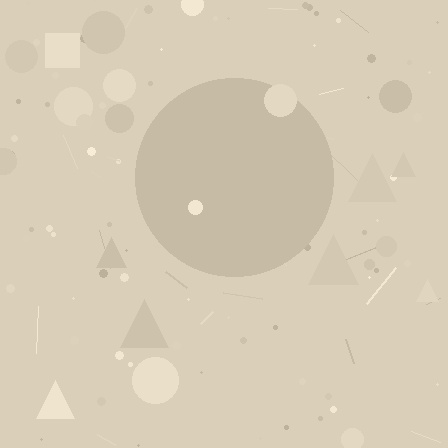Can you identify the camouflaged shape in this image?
The camouflaged shape is a circle.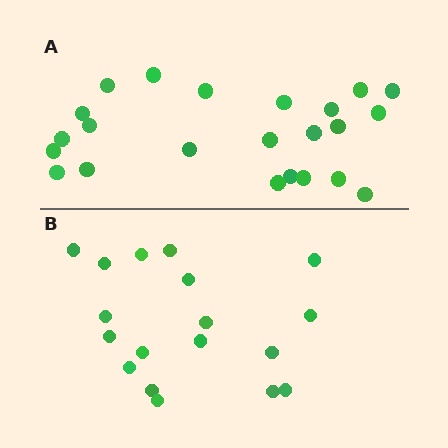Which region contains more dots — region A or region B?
Region A (the top region) has more dots.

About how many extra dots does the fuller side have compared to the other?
Region A has about 5 more dots than region B.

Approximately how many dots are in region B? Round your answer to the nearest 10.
About 20 dots. (The exact count is 18, which rounds to 20.)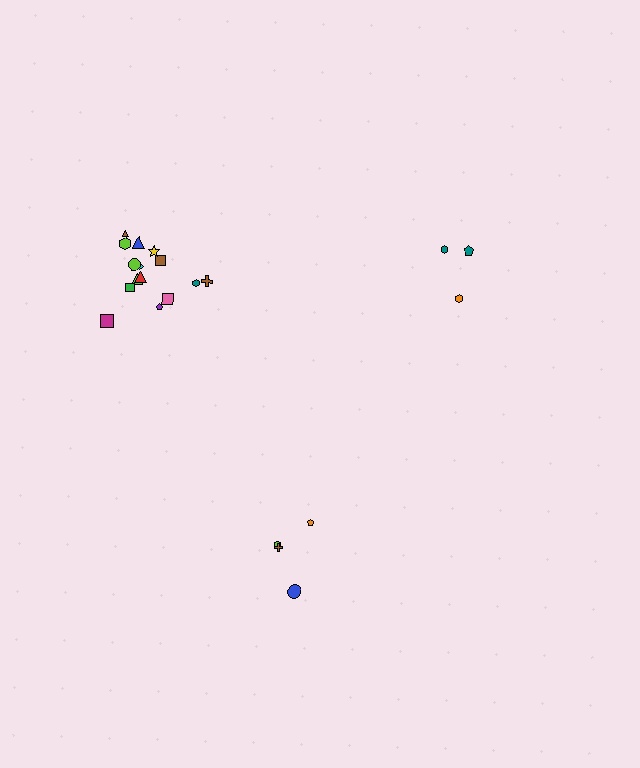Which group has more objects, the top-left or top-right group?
The top-left group.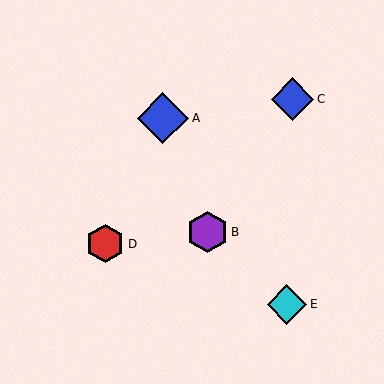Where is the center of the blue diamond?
The center of the blue diamond is at (163, 118).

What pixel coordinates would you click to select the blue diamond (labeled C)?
Click at (293, 99) to select the blue diamond C.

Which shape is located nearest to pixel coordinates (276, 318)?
The cyan diamond (labeled E) at (287, 304) is nearest to that location.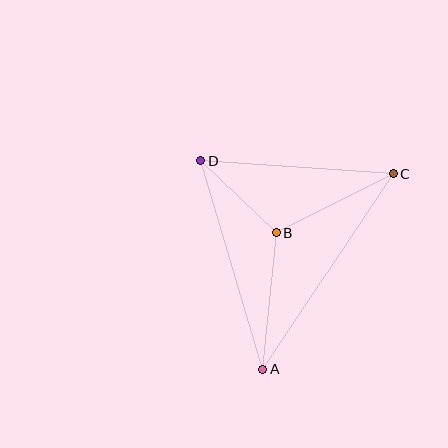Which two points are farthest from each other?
Points A and C are farthest from each other.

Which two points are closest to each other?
Points B and D are closest to each other.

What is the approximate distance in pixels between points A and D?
The distance between A and D is approximately 217 pixels.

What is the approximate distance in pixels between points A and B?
The distance between A and B is approximately 138 pixels.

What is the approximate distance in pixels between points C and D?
The distance between C and D is approximately 193 pixels.